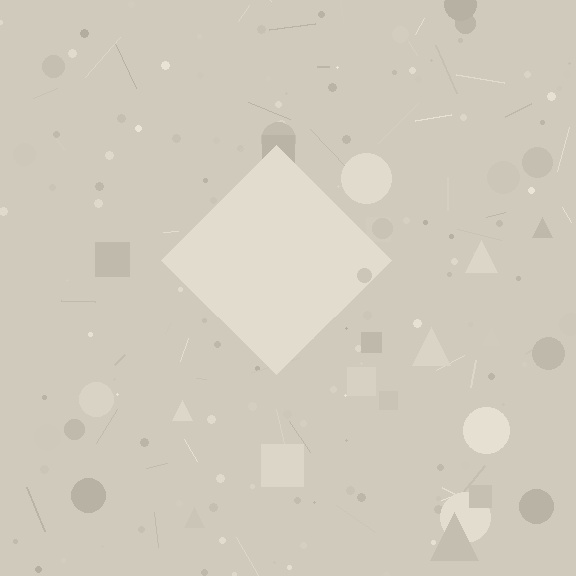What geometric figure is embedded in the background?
A diamond is embedded in the background.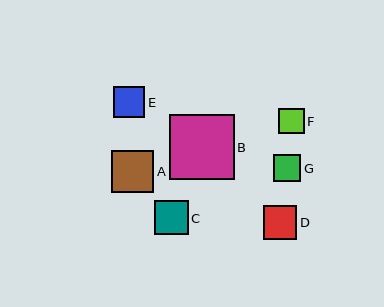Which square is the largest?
Square B is the largest with a size of approximately 65 pixels.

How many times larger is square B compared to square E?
Square B is approximately 2.1 times the size of square E.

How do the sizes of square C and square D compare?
Square C and square D are approximately the same size.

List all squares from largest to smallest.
From largest to smallest: B, A, C, D, E, G, F.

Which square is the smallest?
Square F is the smallest with a size of approximately 26 pixels.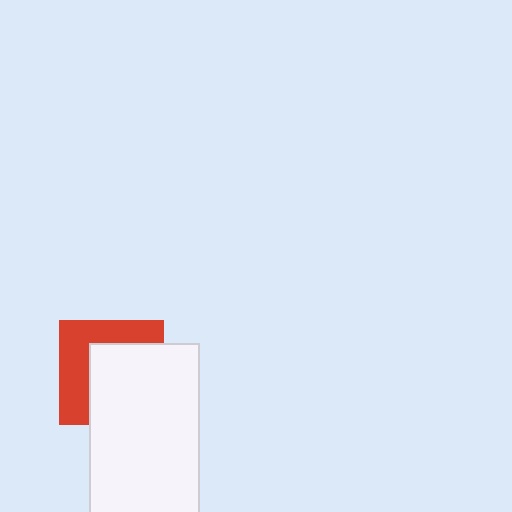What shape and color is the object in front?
The object in front is a white rectangle.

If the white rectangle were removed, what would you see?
You would see the complete red square.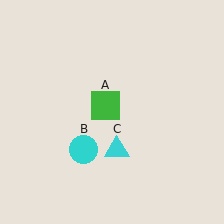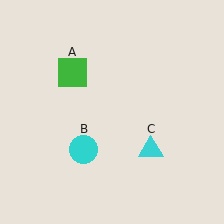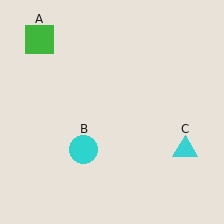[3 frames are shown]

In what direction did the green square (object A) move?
The green square (object A) moved up and to the left.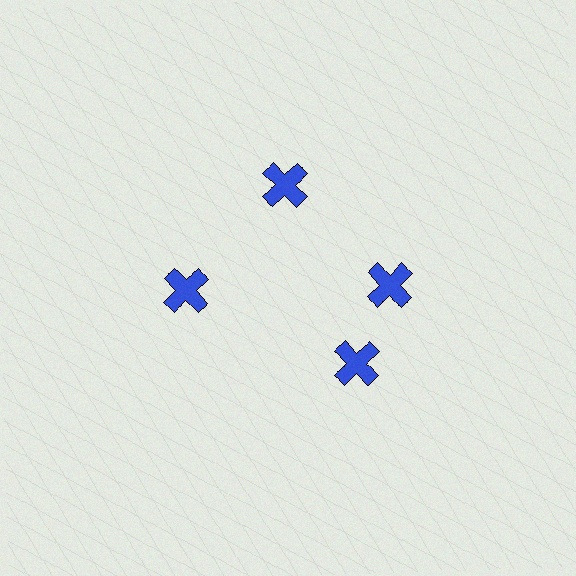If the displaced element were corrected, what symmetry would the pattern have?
It would have 4-fold rotational symmetry — the pattern would map onto itself every 90 degrees.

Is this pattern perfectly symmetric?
No. The 4 blue crosses are arranged in a ring, but one element near the 6 o'clock position is rotated out of alignment along the ring, breaking the 4-fold rotational symmetry.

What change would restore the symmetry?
The symmetry would be restored by rotating it back into even spacing with its neighbors so that all 4 crosses sit at equal angles and equal distance from the center.